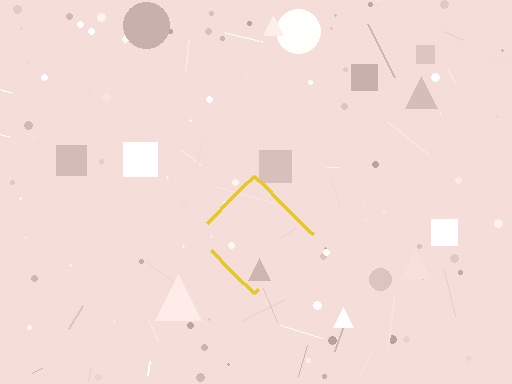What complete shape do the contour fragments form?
The contour fragments form a diamond.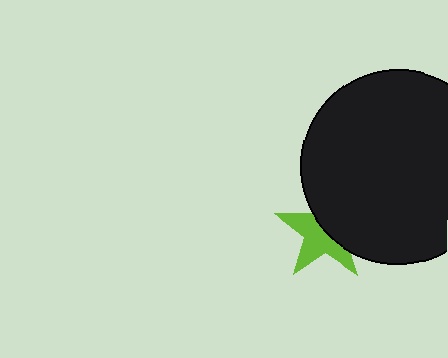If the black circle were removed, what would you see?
You would see the complete lime star.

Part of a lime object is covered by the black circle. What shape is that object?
It is a star.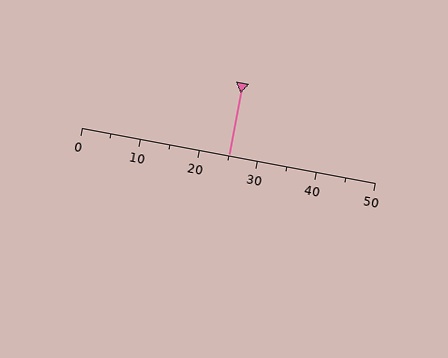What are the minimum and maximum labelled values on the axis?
The axis runs from 0 to 50.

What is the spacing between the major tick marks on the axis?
The major ticks are spaced 10 apart.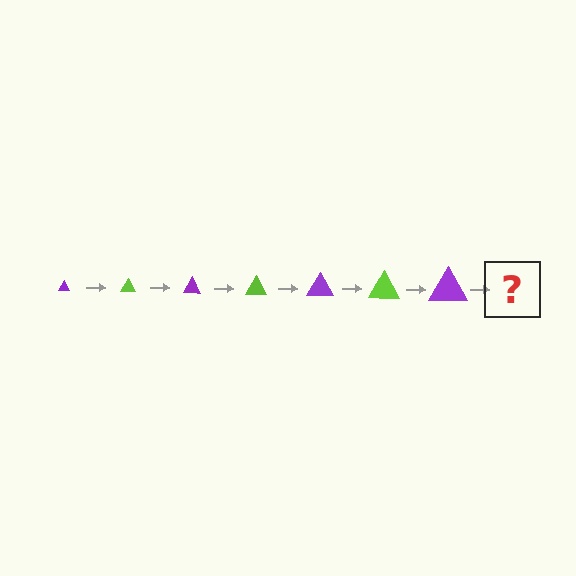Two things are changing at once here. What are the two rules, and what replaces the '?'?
The two rules are that the triangle grows larger each step and the color cycles through purple and lime. The '?' should be a lime triangle, larger than the previous one.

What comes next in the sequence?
The next element should be a lime triangle, larger than the previous one.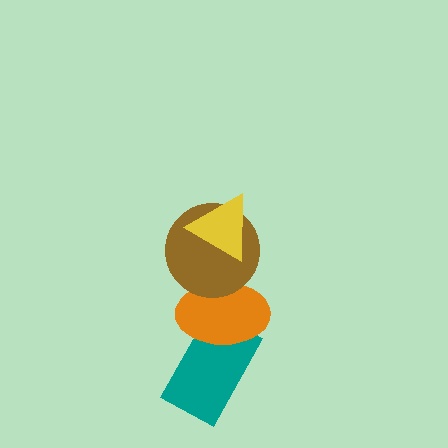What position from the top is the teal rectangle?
The teal rectangle is 4th from the top.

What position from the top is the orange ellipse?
The orange ellipse is 3rd from the top.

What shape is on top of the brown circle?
The yellow triangle is on top of the brown circle.